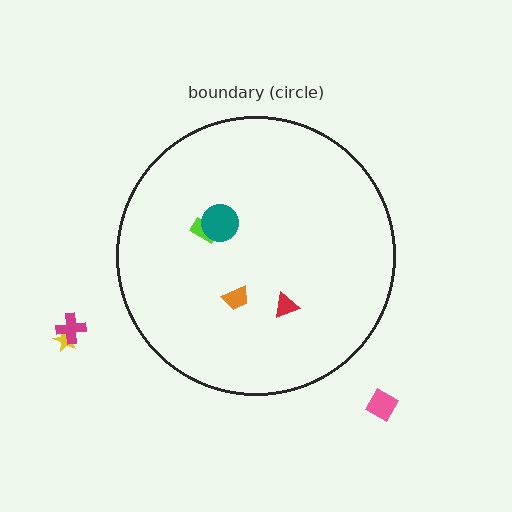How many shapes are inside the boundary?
4 inside, 3 outside.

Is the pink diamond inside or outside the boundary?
Outside.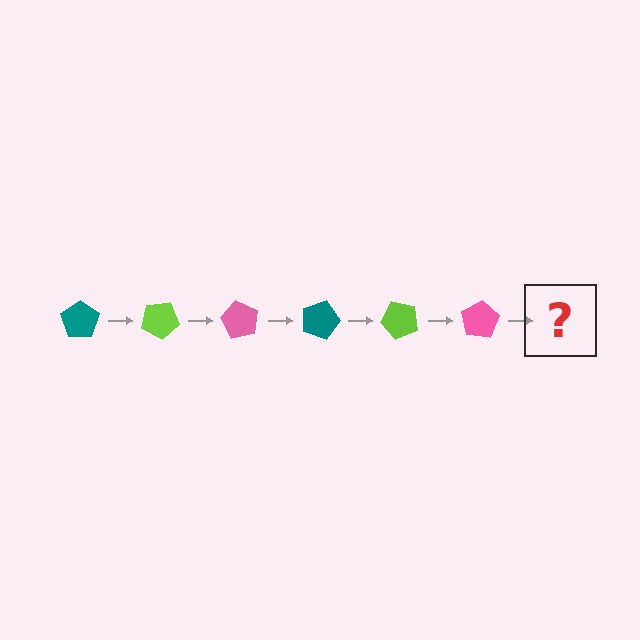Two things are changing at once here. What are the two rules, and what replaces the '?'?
The two rules are that it rotates 30 degrees each step and the color cycles through teal, lime, and pink. The '?' should be a teal pentagon, rotated 180 degrees from the start.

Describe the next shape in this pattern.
It should be a teal pentagon, rotated 180 degrees from the start.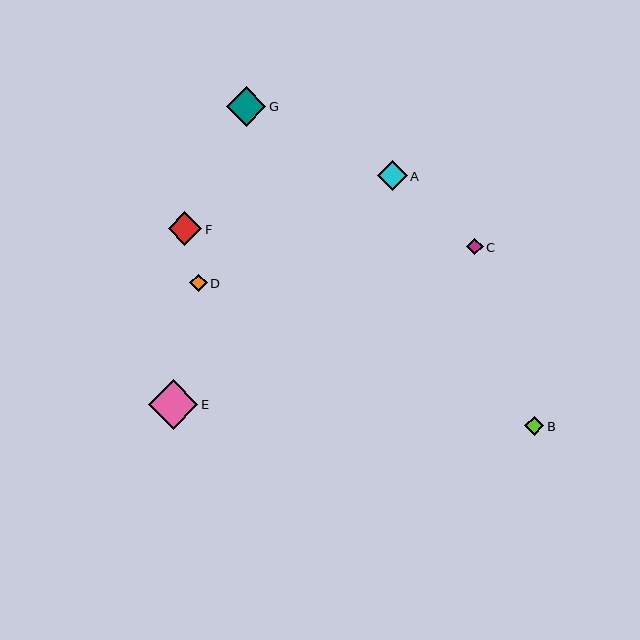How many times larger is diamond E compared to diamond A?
Diamond E is approximately 1.6 times the size of diamond A.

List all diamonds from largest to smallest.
From largest to smallest: E, G, F, A, B, D, C.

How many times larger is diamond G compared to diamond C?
Diamond G is approximately 2.4 times the size of diamond C.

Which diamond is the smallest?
Diamond C is the smallest with a size of approximately 16 pixels.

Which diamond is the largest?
Diamond E is the largest with a size of approximately 49 pixels.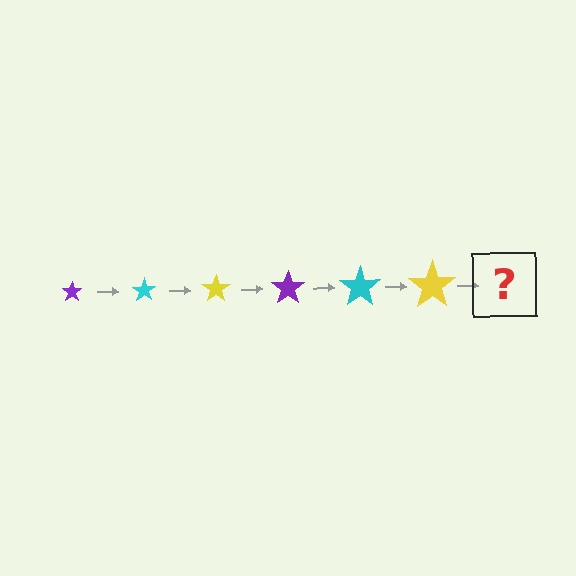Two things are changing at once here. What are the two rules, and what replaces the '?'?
The two rules are that the star grows larger each step and the color cycles through purple, cyan, and yellow. The '?' should be a purple star, larger than the previous one.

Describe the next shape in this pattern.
It should be a purple star, larger than the previous one.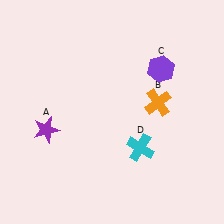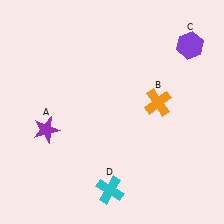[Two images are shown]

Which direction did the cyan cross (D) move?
The cyan cross (D) moved down.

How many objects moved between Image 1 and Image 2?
2 objects moved between the two images.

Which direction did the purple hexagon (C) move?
The purple hexagon (C) moved right.